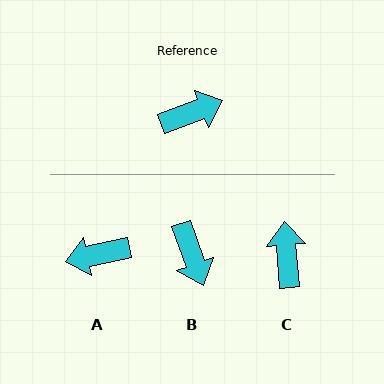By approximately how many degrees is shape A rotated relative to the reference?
Approximately 171 degrees counter-clockwise.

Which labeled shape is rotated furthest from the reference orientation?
A, about 171 degrees away.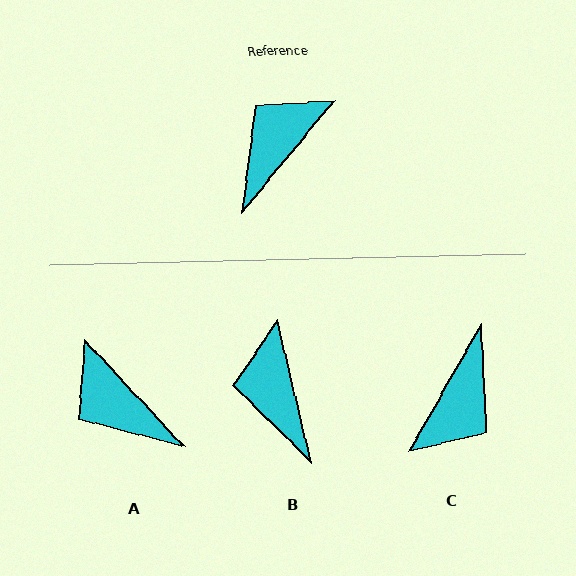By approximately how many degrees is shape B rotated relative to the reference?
Approximately 53 degrees counter-clockwise.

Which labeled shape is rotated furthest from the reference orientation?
C, about 170 degrees away.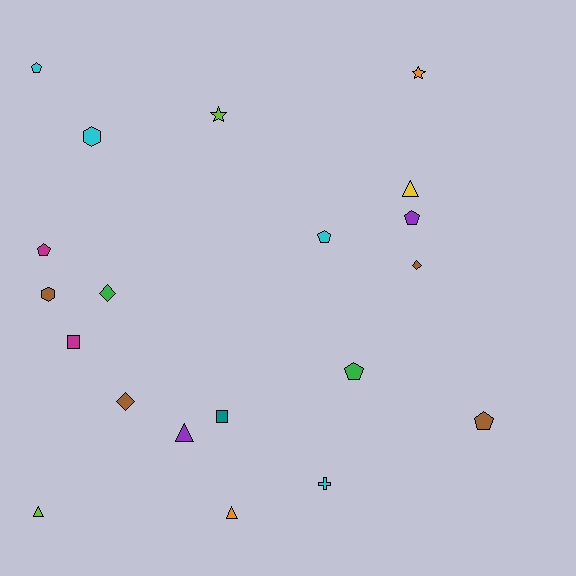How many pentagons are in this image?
There are 6 pentagons.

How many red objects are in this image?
There are no red objects.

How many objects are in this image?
There are 20 objects.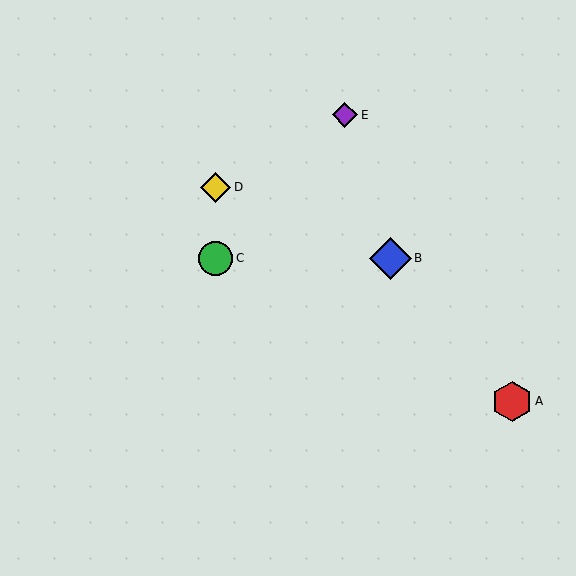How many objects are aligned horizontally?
2 objects (B, C) are aligned horizontally.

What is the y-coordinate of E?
Object E is at y≈115.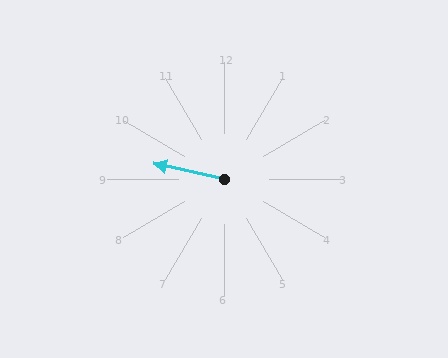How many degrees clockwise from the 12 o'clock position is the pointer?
Approximately 283 degrees.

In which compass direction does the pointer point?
West.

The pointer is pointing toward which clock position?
Roughly 9 o'clock.